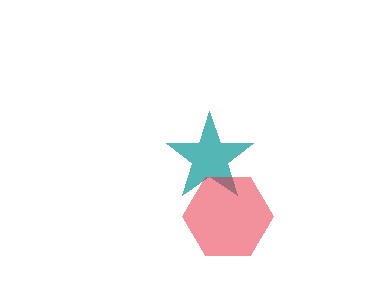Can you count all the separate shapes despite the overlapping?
Yes, there are 2 separate shapes.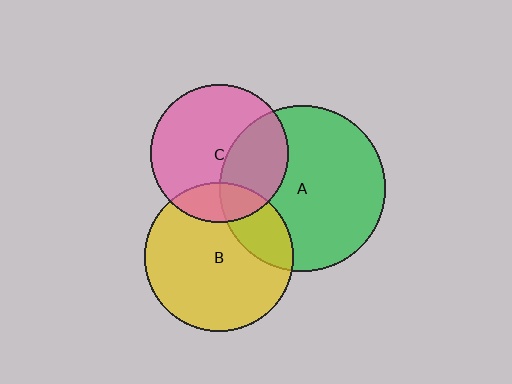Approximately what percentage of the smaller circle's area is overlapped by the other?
Approximately 20%.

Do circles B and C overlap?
Yes.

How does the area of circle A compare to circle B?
Approximately 1.3 times.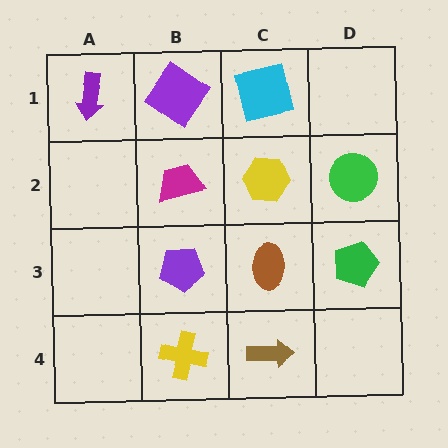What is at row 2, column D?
A green circle.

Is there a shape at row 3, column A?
No, that cell is empty.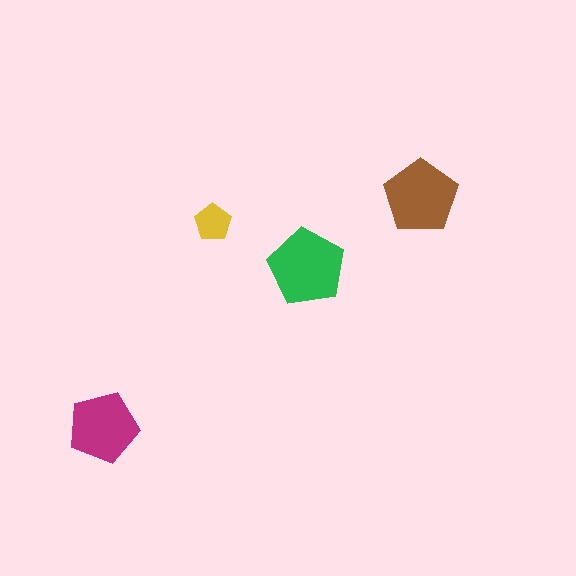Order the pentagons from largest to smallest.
the green one, the brown one, the magenta one, the yellow one.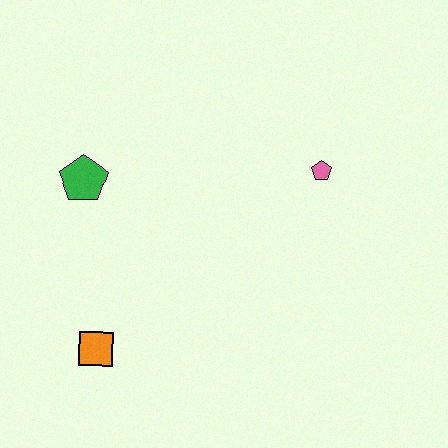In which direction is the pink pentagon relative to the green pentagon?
The pink pentagon is to the right of the green pentagon.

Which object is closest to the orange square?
The green pentagon is closest to the orange square.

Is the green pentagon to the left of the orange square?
Yes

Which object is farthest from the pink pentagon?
The orange square is farthest from the pink pentagon.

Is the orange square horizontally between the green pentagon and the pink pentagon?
Yes